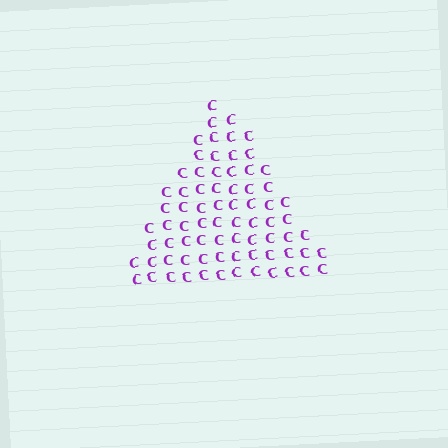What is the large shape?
The large shape is a triangle.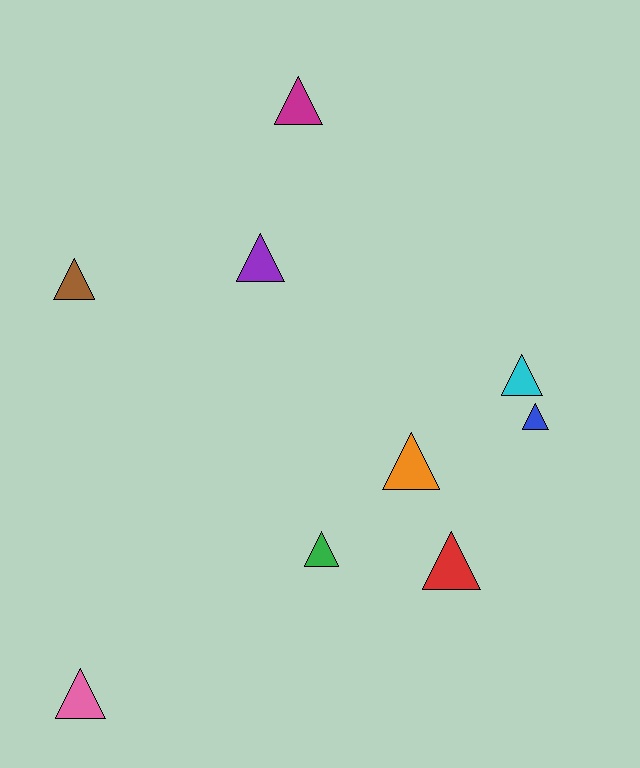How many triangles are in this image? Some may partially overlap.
There are 9 triangles.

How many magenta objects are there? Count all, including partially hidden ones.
There is 1 magenta object.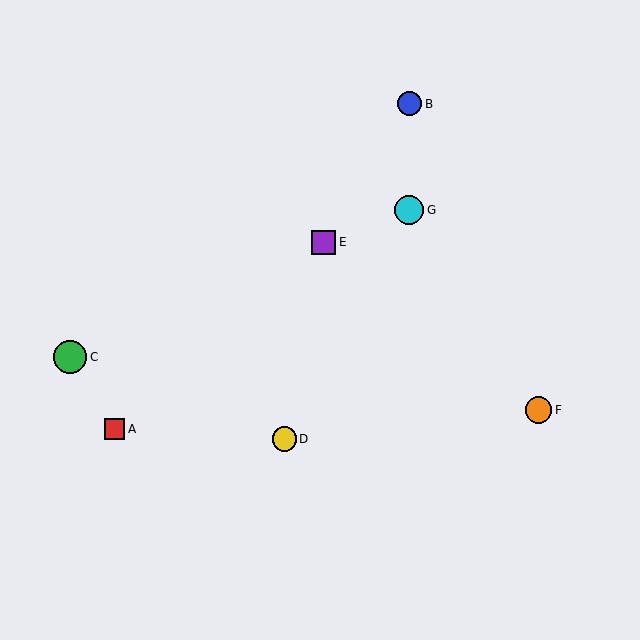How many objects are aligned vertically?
2 objects (B, G) are aligned vertically.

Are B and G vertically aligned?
Yes, both are at x≈409.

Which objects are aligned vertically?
Objects B, G are aligned vertically.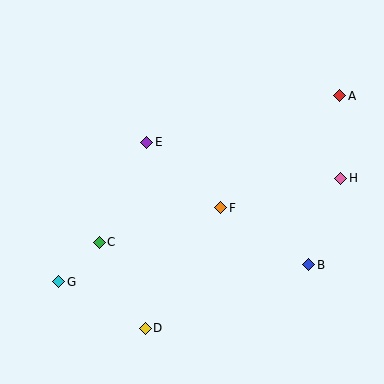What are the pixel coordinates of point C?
Point C is at (99, 242).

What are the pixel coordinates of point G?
Point G is at (59, 282).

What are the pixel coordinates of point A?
Point A is at (340, 96).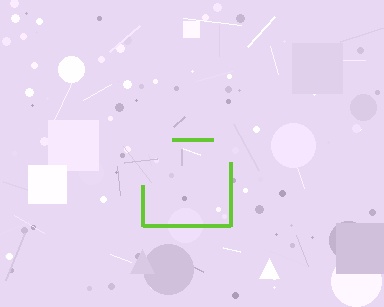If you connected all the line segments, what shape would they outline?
They would outline a square.